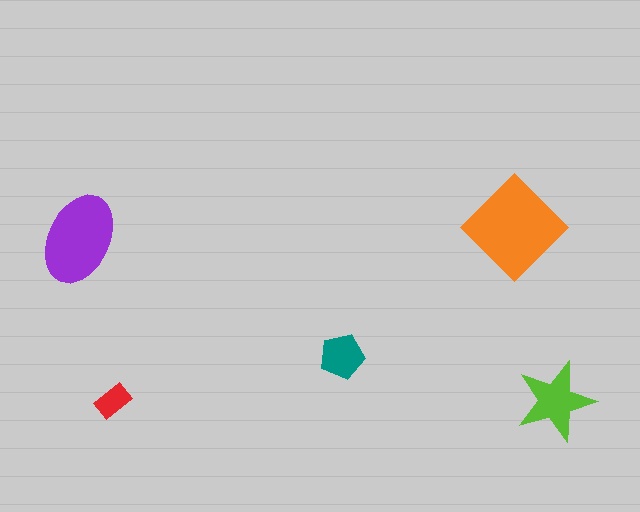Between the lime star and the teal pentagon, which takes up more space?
The lime star.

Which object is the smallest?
The red rectangle.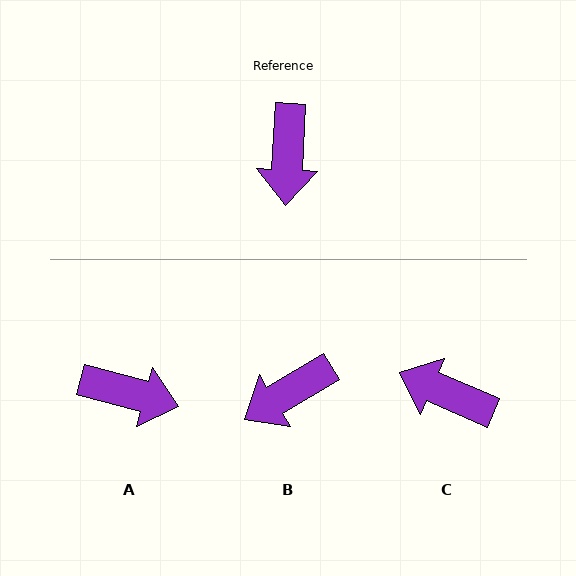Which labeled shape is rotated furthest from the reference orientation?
C, about 111 degrees away.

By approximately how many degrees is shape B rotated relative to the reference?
Approximately 56 degrees clockwise.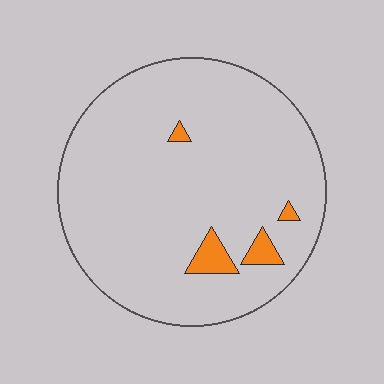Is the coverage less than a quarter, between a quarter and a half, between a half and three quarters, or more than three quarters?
Less than a quarter.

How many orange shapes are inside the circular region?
4.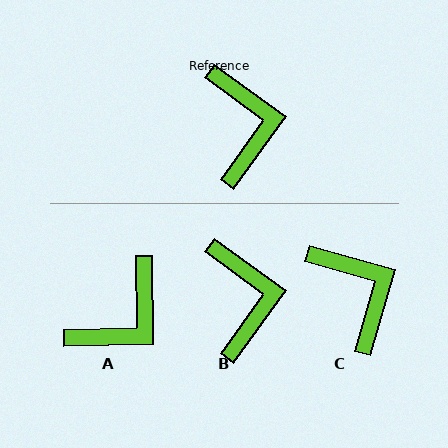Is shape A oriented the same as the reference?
No, it is off by about 53 degrees.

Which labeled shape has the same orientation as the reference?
B.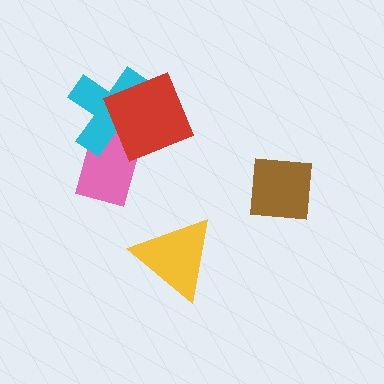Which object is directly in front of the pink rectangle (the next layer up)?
The cyan cross is directly in front of the pink rectangle.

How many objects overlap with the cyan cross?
2 objects overlap with the cyan cross.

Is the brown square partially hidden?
No, no other shape covers it.